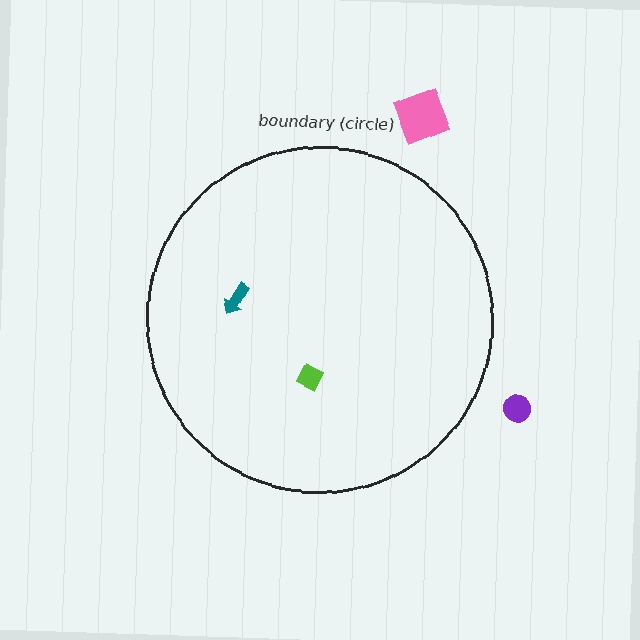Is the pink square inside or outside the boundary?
Outside.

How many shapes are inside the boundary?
2 inside, 2 outside.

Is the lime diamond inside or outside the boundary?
Inside.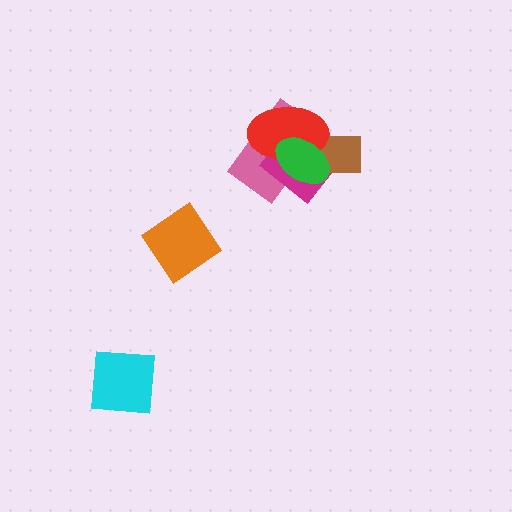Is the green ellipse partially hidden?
No, no other shape covers it.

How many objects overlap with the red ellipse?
4 objects overlap with the red ellipse.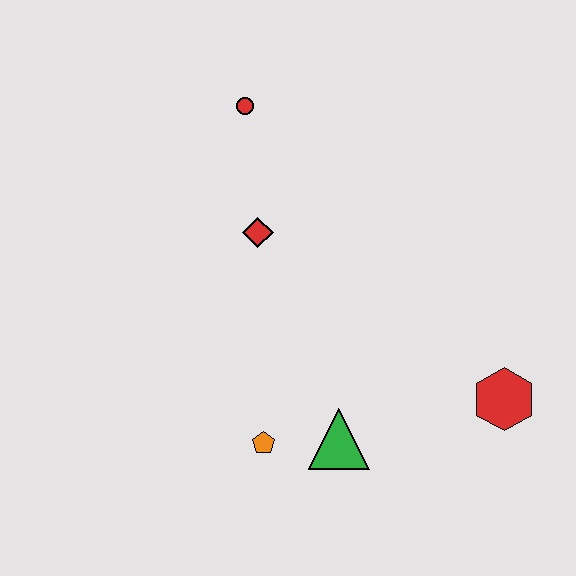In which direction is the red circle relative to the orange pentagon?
The red circle is above the orange pentagon.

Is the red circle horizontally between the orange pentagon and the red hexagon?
No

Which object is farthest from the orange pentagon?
The red circle is farthest from the orange pentagon.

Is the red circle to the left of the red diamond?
Yes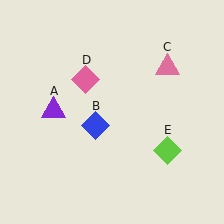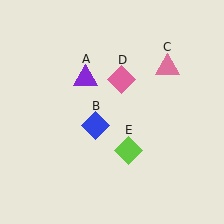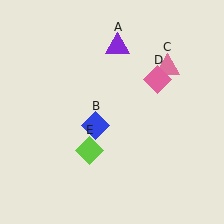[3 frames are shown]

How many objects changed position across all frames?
3 objects changed position: purple triangle (object A), pink diamond (object D), lime diamond (object E).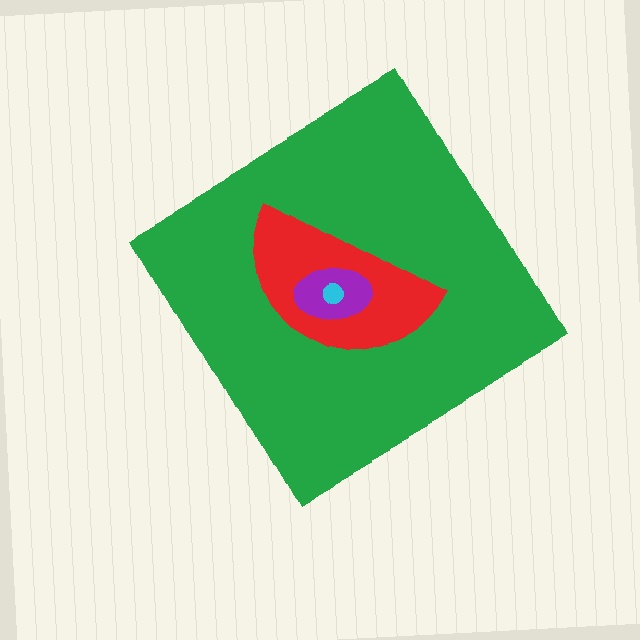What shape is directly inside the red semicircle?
The purple ellipse.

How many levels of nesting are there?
4.